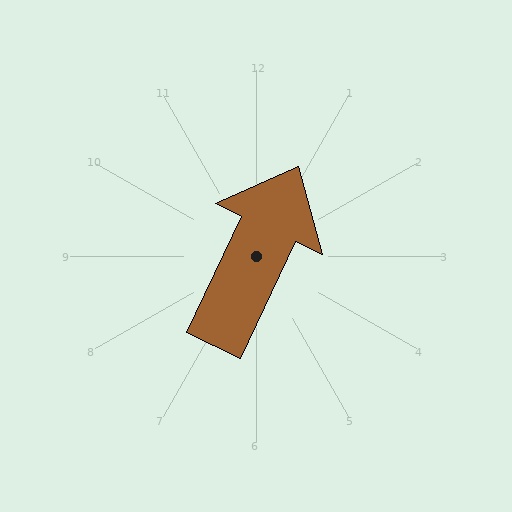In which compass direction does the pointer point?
Northeast.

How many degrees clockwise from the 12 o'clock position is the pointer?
Approximately 25 degrees.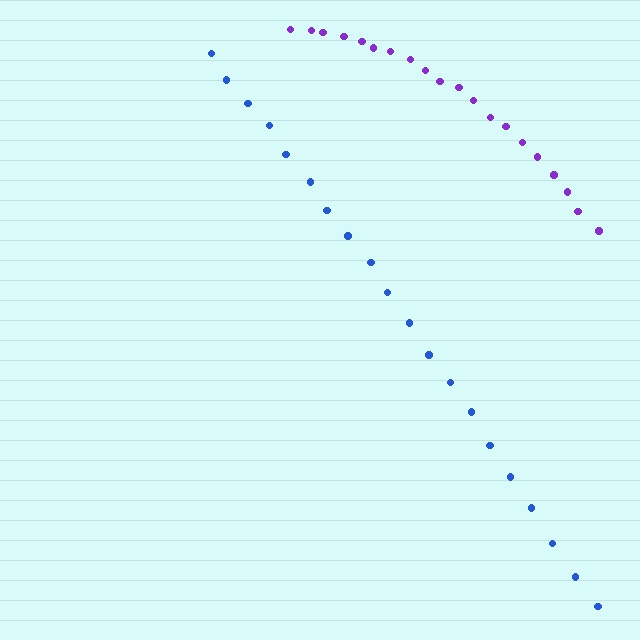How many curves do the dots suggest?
There are 2 distinct paths.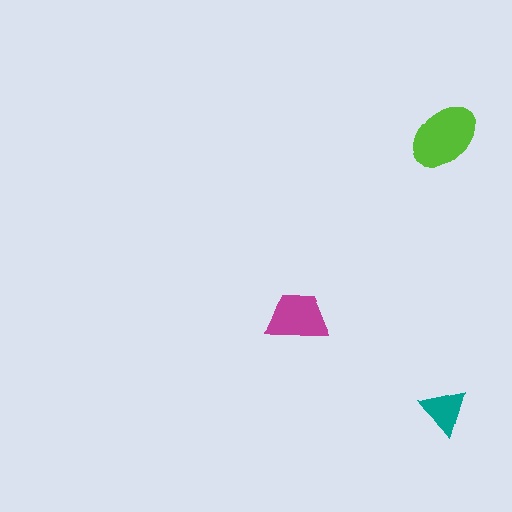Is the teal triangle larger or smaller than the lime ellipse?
Smaller.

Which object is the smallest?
The teal triangle.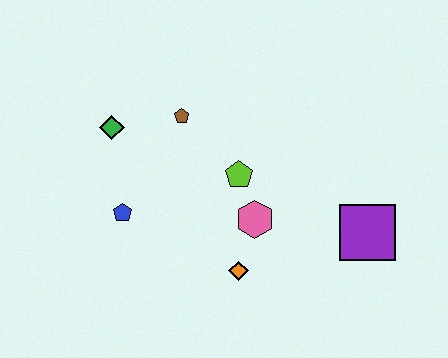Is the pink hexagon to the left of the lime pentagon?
No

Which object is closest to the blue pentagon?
The green diamond is closest to the blue pentagon.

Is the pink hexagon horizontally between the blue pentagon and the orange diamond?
No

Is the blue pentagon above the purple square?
Yes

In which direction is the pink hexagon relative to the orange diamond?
The pink hexagon is above the orange diamond.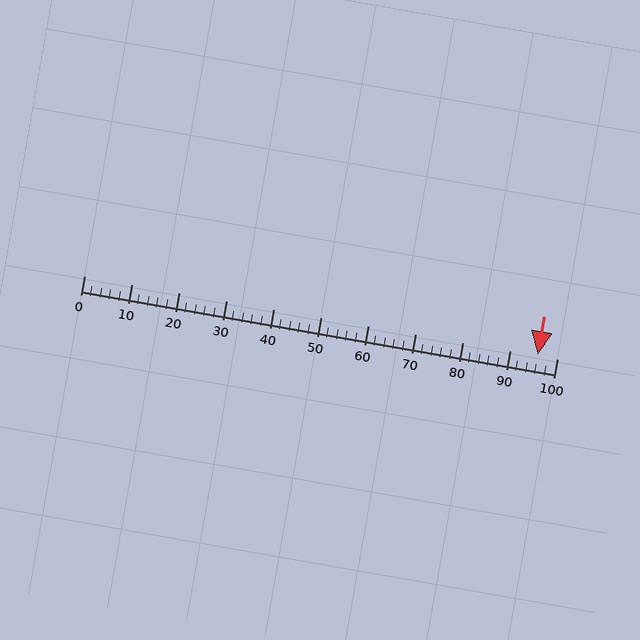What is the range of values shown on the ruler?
The ruler shows values from 0 to 100.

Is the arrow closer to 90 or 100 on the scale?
The arrow is closer to 100.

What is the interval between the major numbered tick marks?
The major tick marks are spaced 10 units apart.